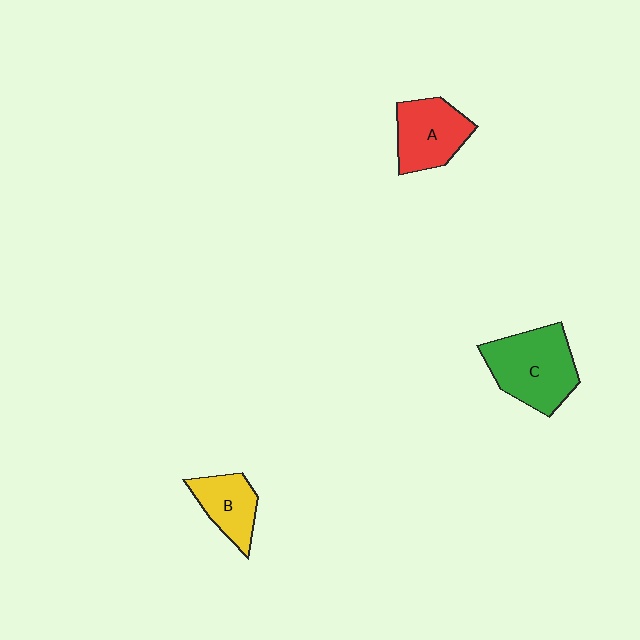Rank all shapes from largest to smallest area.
From largest to smallest: C (green), A (red), B (yellow).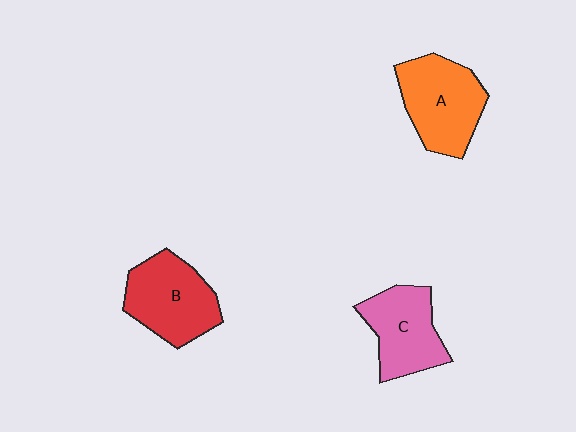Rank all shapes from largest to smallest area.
From largest to smallest: A (orange), B (red), C (pink).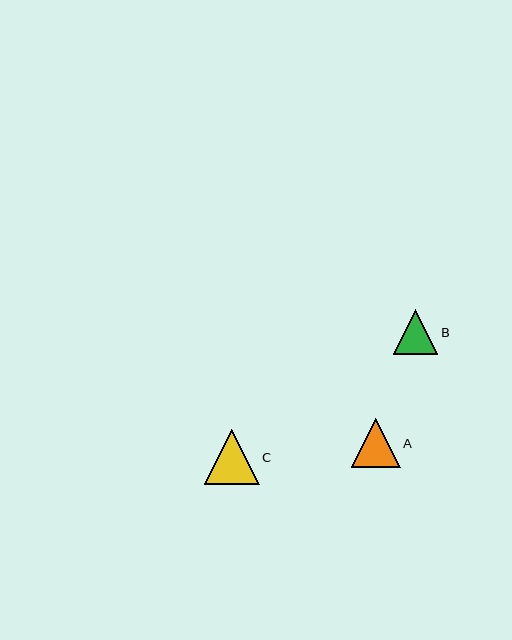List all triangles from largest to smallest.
From largest to smallest: C, A, B.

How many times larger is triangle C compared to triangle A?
Triangle C is approximately 1.1 times the size of triangle A.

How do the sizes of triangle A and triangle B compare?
Triangle A and triangle B are approximately the same size.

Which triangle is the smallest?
Triangle B is the smallest with a size of approximately 44 pixels.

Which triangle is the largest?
Triangle C is the largest with a size of approximately 55 pixels.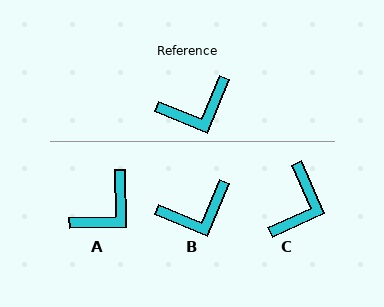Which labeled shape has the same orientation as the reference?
B.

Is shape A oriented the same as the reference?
No, it is off by about 24 degrees.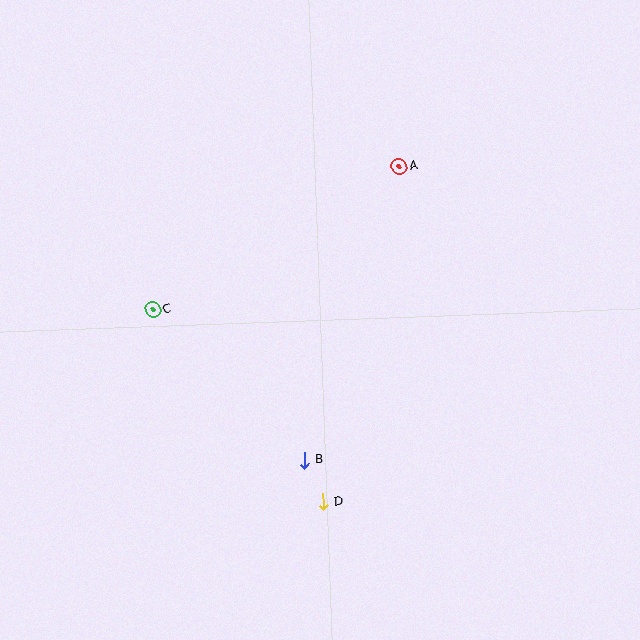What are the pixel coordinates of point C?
Point C is at (153, 309).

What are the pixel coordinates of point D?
Point D is at (323, 502).